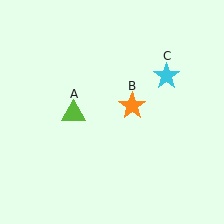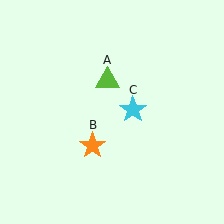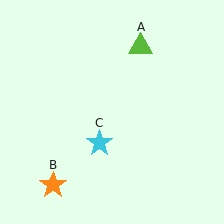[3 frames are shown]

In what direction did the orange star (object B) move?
The orange star (object B) moved down and to the left.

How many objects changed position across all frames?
3 objects changed position: lime triangle (object A), orange star (object B), cyan star (object C).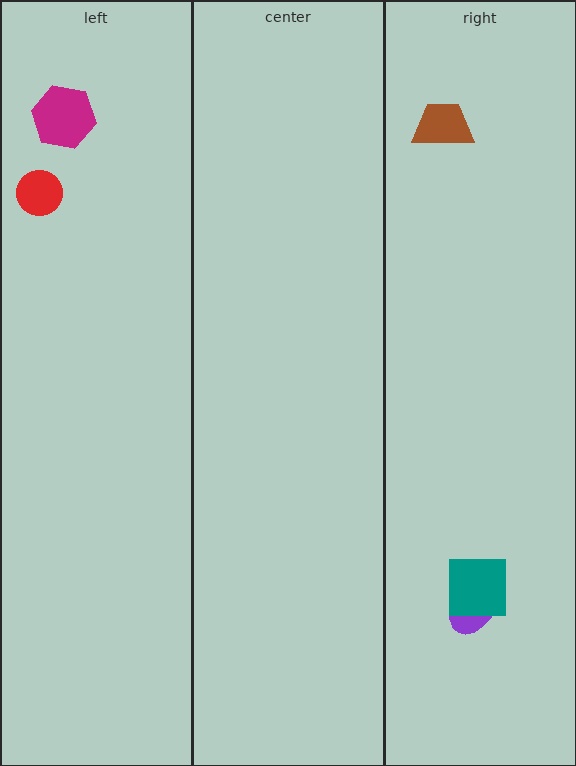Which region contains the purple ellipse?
The right region.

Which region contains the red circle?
The left region.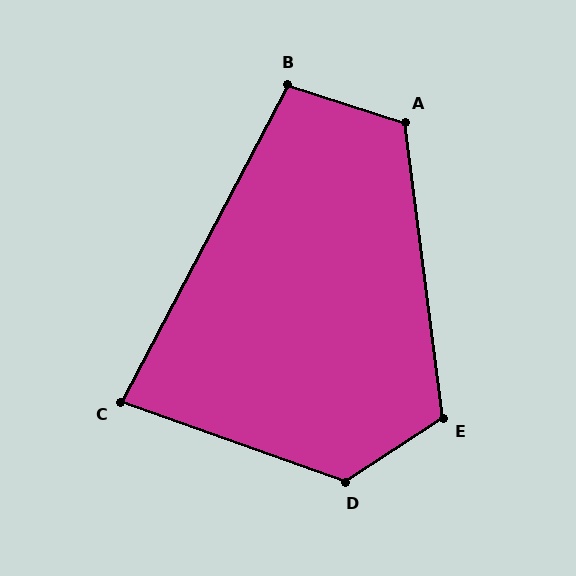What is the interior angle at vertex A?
Approximately 115 degrees (obtuse).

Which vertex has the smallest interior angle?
C, at approximately 82 degrees.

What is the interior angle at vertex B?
Approximately 100 degrees (obtuse).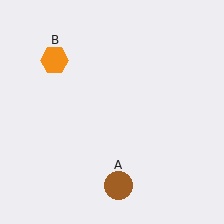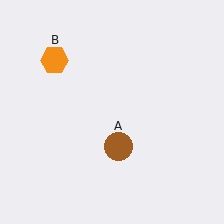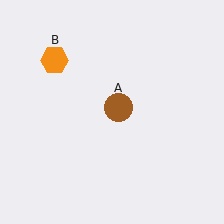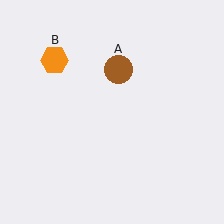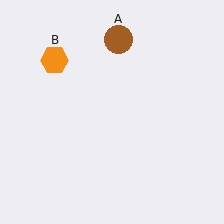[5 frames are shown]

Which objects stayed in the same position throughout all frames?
Orange hexagon (object B) remained stationary.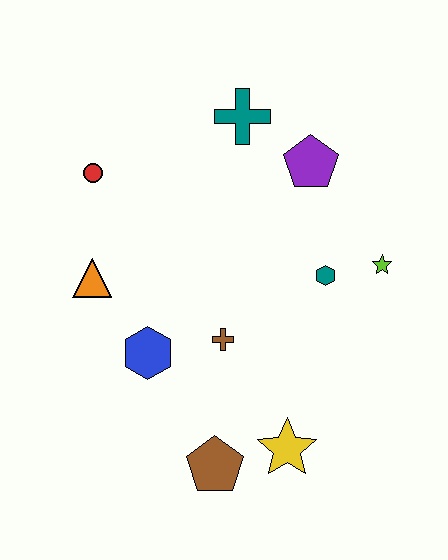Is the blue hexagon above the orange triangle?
No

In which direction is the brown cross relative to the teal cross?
The brown cross is below the teal cross.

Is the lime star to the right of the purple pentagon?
Yes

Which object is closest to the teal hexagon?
The lime star is closest to the teal hexagon.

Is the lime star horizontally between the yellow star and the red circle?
No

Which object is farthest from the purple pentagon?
The brown pentagon is farthest from the purple pentagon.